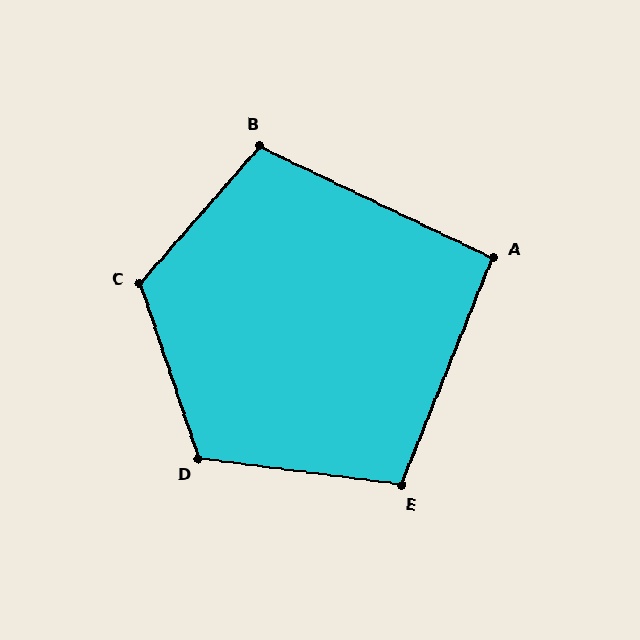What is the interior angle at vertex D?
Approximately 116 degrees (obtuse).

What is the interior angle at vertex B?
Approximately 106 degrees (obtuse).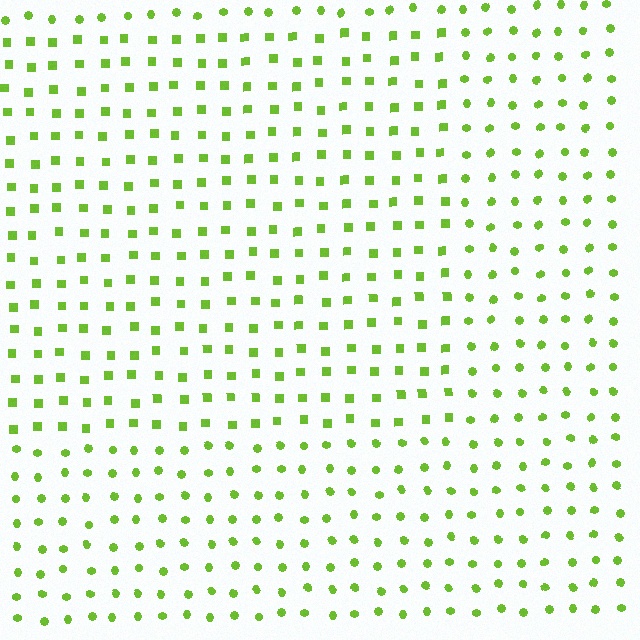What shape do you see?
I see a rectangle.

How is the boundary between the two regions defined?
The boundary is defined by a change in element shape: squares inside vs. circles outside. All elements share the same color and spacing.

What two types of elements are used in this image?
The image uses squares inside the rectangle region and circles outside it.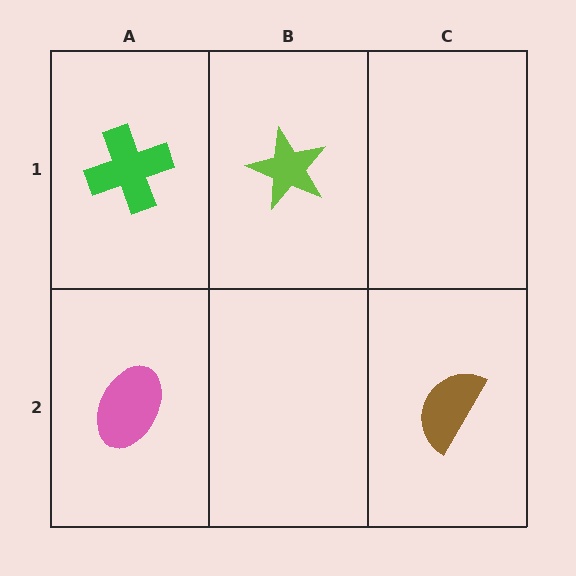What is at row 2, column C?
A brown semicircle.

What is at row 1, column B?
A lime star.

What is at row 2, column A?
A pink ellipse.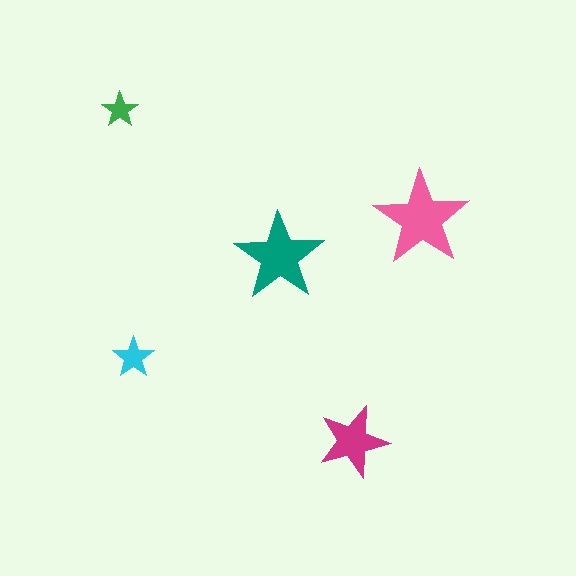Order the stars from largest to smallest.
the pink one, the teal one, the magenta one, the cyan one, the green one.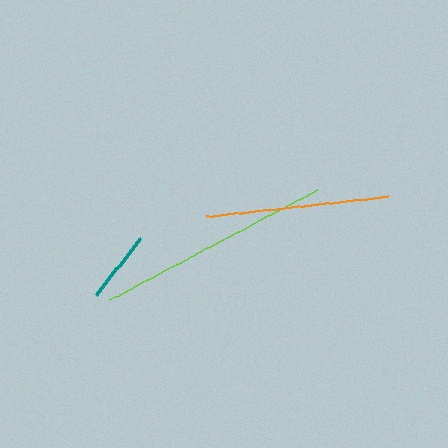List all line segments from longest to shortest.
From longest to shortest: lime, orange, teal.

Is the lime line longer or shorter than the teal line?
The lime line is longer than the teal line.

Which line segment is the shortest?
The teal line is the shortest at approximately 72 pixels.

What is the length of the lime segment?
The lime segment is approximately 236 pixels long.